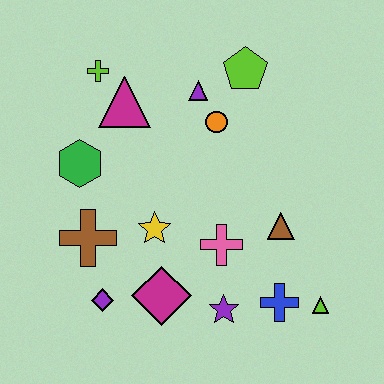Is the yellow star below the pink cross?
No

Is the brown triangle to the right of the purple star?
Yes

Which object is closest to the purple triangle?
The orange circle is closest to the purple triangle.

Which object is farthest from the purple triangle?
The lime triangle is farthest from the purple triangle.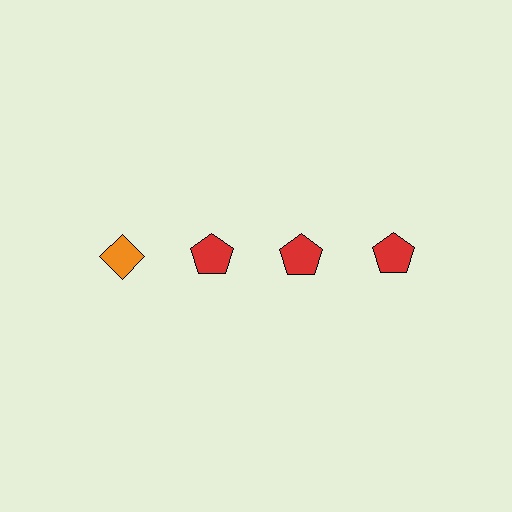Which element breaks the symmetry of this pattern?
The orange diamond in the top row, leftmost column breaks the symmetry. All other shapes are red pentagons.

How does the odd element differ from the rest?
It differs in both color (orange instead of red) and shape (diamond instead of pentagon).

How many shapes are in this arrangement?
There are 4 shapes arranged in a grid pattern.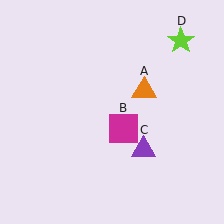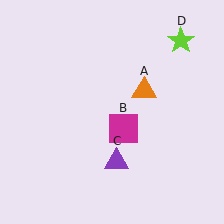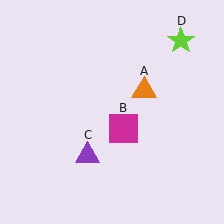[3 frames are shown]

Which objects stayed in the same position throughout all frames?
Orange triangle (object A) and magenta square (object B) and lime star (object D) remained stationary.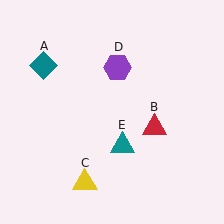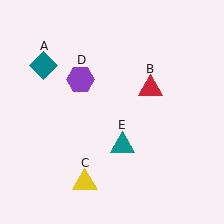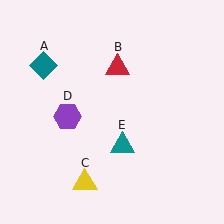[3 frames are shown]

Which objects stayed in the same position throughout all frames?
Teal diamond (object A) and yellow triangle (object C) and teal triangle (object E) remained stationary.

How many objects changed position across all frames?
2 objects changed position: red triangle (object B), purple hexagon (object D).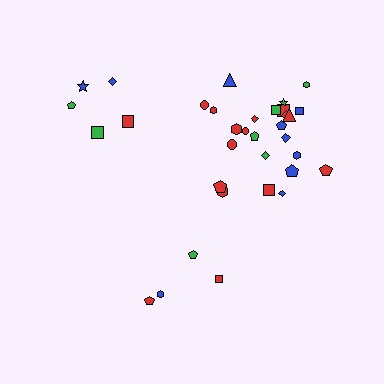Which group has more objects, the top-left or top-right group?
The top-right group.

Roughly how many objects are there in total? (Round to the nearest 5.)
Roughly 35 objects in total.